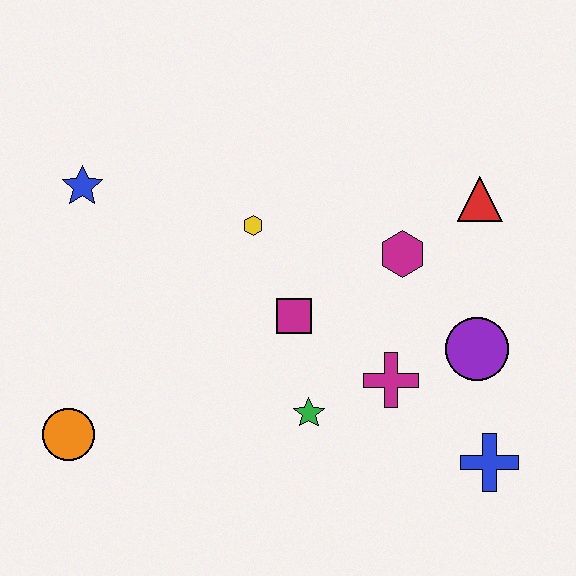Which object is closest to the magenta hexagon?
The red triangle is closest to the magenta hexagon.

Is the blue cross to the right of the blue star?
Yes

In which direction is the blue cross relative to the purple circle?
The blue cross is below the purple circle.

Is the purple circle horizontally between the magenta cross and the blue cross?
Yes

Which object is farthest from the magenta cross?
The blue star is farthest from the magenta cross.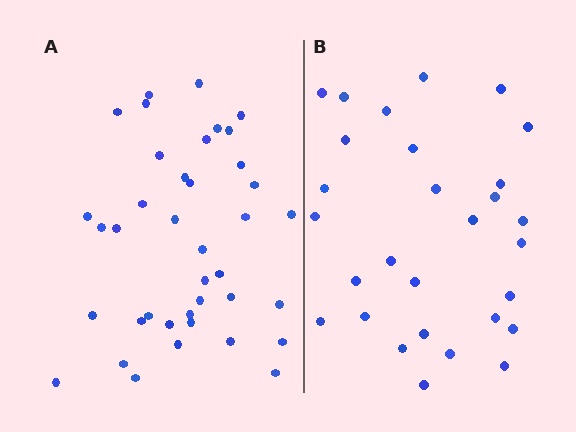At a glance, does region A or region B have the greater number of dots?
Region A (the left region) has more dots.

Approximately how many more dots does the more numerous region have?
Region A has roughly 10 or so more dots than region B.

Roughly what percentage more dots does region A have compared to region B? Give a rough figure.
About 35% more.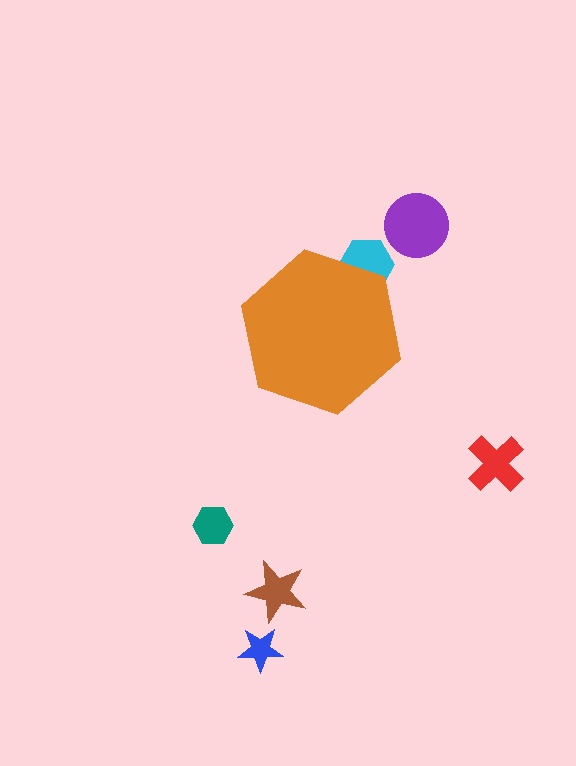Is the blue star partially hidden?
No, the blue star is fully visible.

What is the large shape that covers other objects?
An orange hexagon.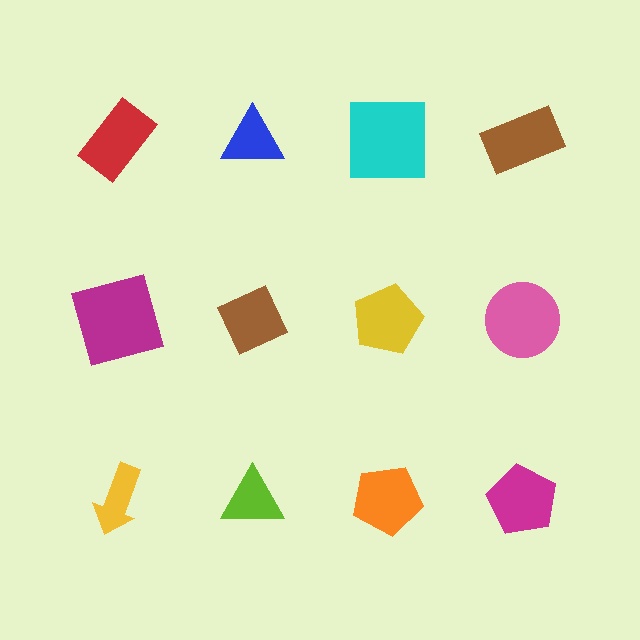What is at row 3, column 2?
A lime triangle.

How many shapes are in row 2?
4 shapes.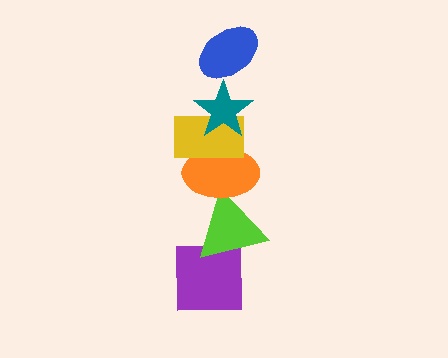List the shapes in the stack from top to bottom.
From top to bottom: the blue ellipse, the teal star, the yellow rectangle, the orange ellipse, the lime triangle, the purple square.